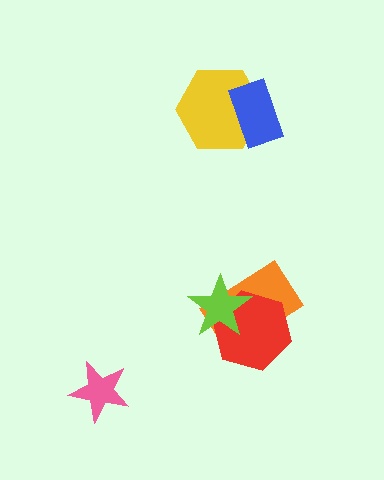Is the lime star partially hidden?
No, no other shape covers it.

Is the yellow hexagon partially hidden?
Yes, it is partially covered by another shape.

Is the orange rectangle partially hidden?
Yes, it is partially covered by another shape.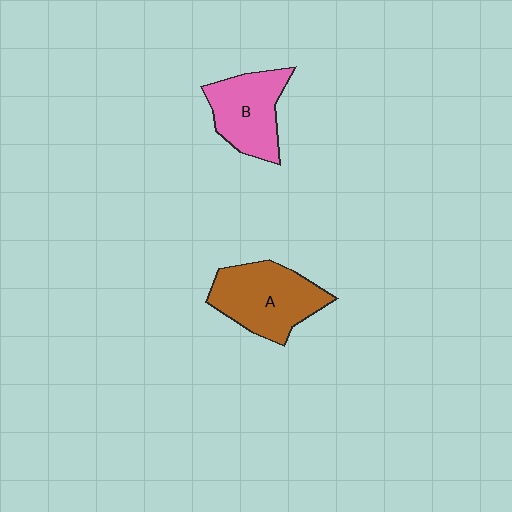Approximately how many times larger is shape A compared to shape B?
Approximately 1.2 times.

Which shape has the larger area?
Shape A (brown).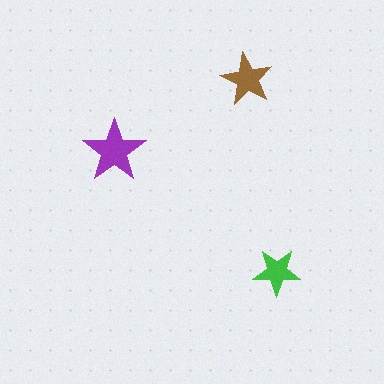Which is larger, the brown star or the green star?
The brown one.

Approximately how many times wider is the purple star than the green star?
About 1.5 times wider.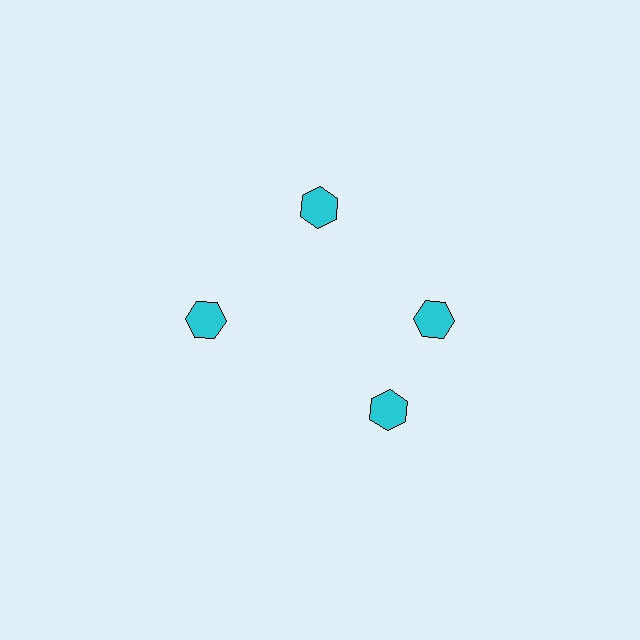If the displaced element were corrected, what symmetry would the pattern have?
It would have 4-fold rotational symmetry — the pattern would map onto itself every 90 degrees.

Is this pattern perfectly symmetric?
No. The 4 cyan hexagons are arranged in a ring, but one element near the 6 o'clock position is rotated out of alignment along the ring, breaking the 4-fold rotational symmetry.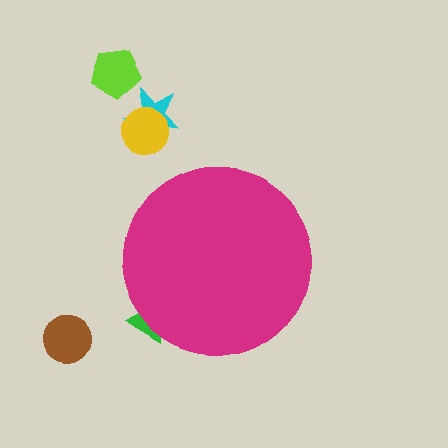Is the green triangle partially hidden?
Yes, the green triangle is partially hidden behind the magenta circle.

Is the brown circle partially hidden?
No, the brown circle is fully visible.